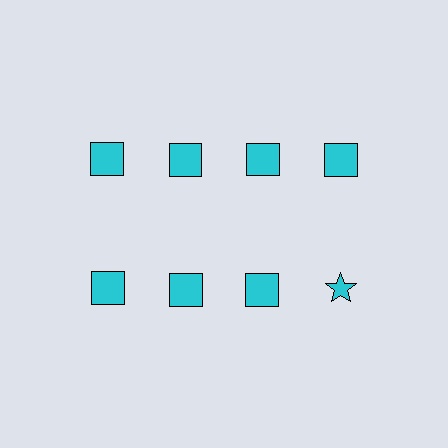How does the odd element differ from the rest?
It has a different shape: star instead of square.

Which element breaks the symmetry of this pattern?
The cyan star in the second row, second from right column breaks the symmetry. All other shapes are cyan squares.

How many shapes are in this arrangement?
There are 8 shapes arranged in a grid pattern.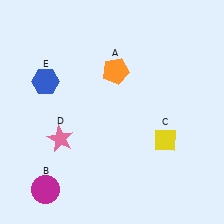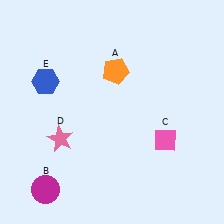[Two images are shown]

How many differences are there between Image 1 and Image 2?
There is 1 difference between the two images.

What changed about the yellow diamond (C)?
In Image 1, C is yellow. In Image 2, it changed to pink.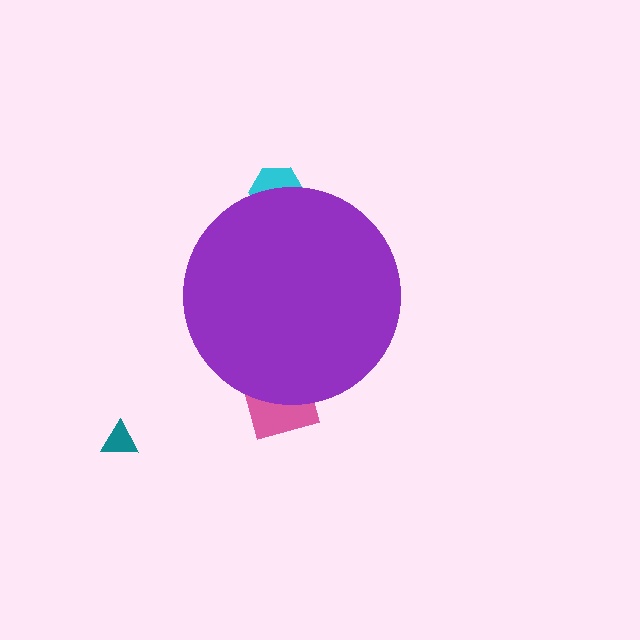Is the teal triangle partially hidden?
No, the teal triangle is fully visible.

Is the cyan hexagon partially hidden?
Yes, the cyan hexagon is partially hidden behind the purple circle.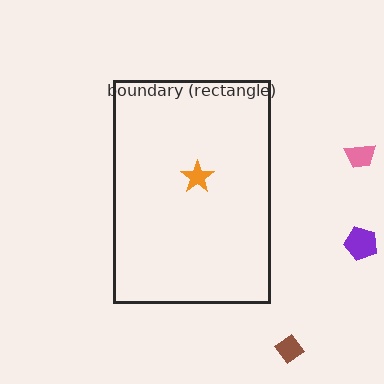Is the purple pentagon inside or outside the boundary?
Outside.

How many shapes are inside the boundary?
1 inside, 3 outside.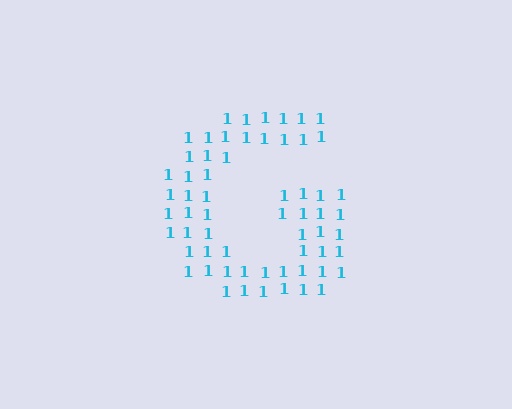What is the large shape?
The large shape is the letter G.